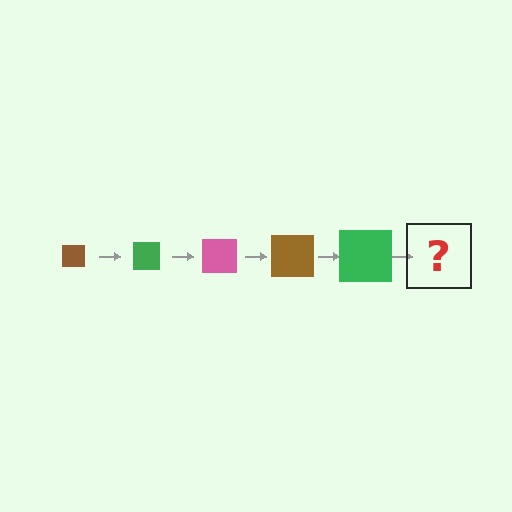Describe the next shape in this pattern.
It should be a pink square, larger than the previous one.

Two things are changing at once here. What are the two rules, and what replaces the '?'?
The two rules are that the square grows larger each step and the color cycles through brown, green, and pink. The '?' should be a pink square, larger than the previous one.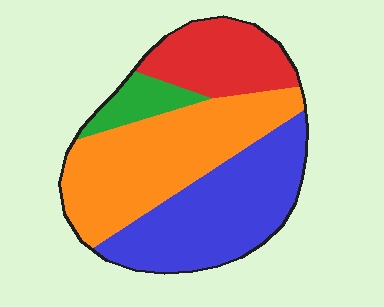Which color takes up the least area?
Green, at roughly 10%.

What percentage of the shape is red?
Red covers around 20% of the shape.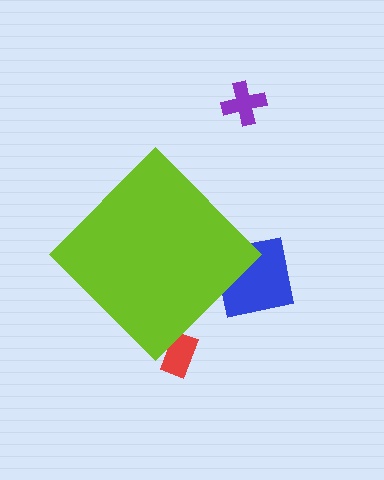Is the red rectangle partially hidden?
Yes, the red rectangle is partially hidden behind the lime diamond.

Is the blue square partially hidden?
Yes, the blue square is partially hidden behind the lime diamond.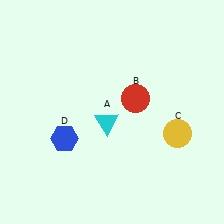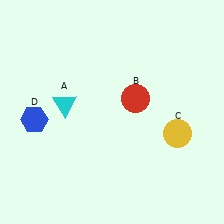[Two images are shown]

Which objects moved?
The objects that moved are: the cyan triangle (A), the blue hexagon (D).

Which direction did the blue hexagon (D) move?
The blue hexagon (D) moved left.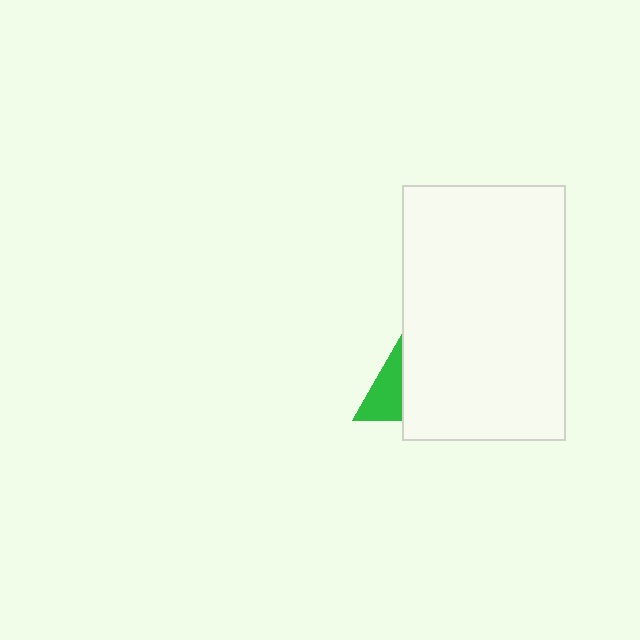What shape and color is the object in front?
The object in front is a white rectangle.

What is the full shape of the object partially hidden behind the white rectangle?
The partially hidden object is a green triangle.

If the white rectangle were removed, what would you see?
You would see the complete green triangle.